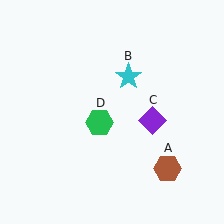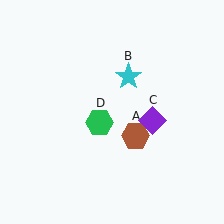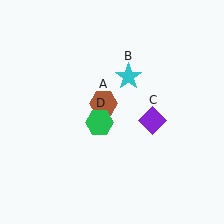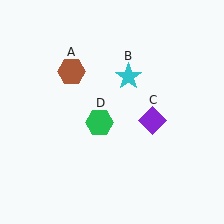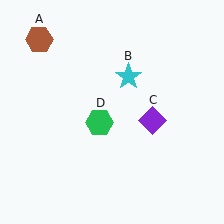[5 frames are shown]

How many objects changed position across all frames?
1 object changed position: brown hexagon (object A).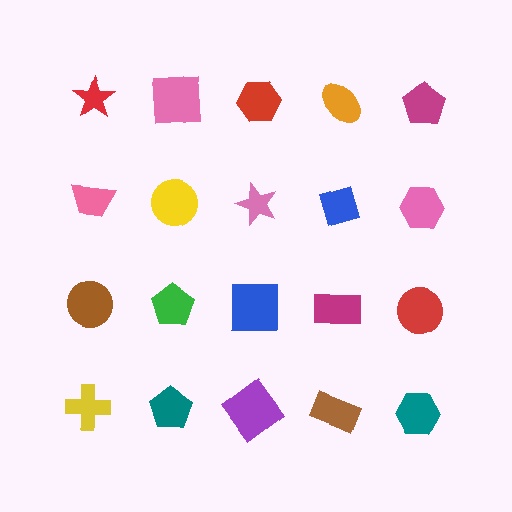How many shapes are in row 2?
5 shapes.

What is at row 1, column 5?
A magenta pentagon.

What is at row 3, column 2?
A green pentagon.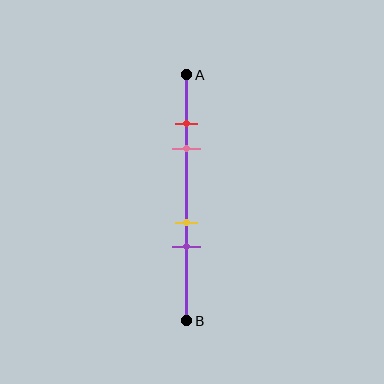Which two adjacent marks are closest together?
The red and pink marks are the closest adjacent pair.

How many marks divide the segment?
There are 4 marks dividing the segment.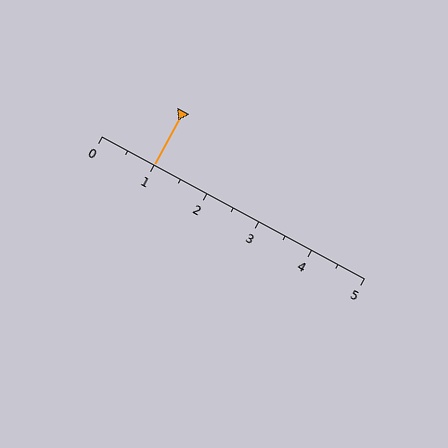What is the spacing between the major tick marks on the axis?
The major ticks are spaced 1 apart.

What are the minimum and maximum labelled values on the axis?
The axis runs from 0 to 5.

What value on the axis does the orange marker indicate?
The marker indicates approximately 1.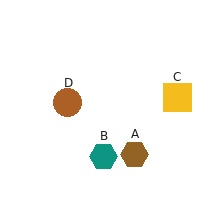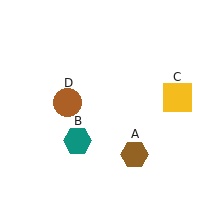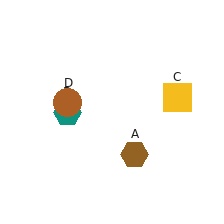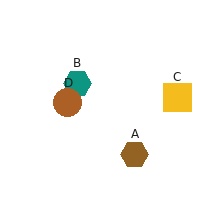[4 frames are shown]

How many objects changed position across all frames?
1 object changed position: teal hexagon (object B).